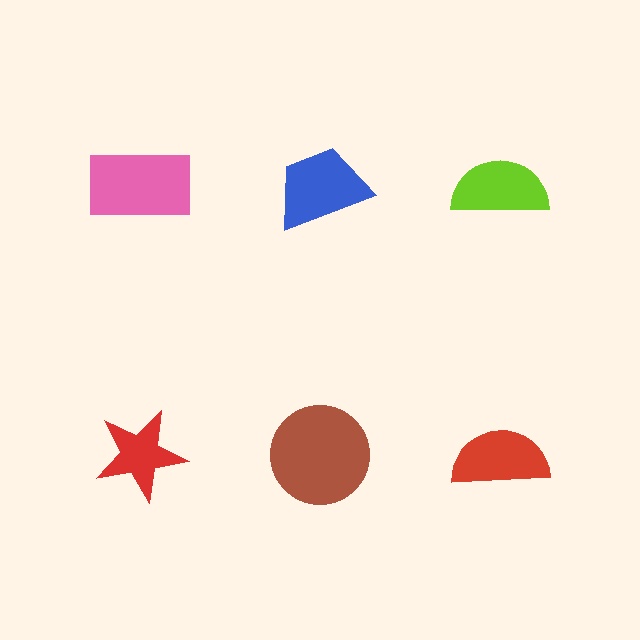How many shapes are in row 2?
3 shapes.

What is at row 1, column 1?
A pink rectangle.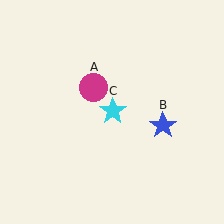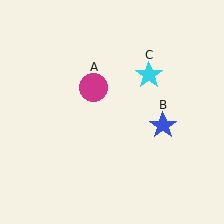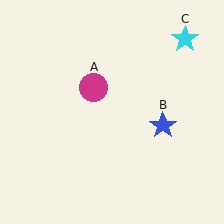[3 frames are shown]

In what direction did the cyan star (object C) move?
The cyan star (object C) moved up and to the right.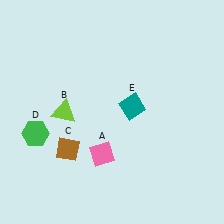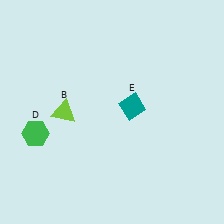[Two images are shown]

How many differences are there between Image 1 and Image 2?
There are 2 differences between the two images.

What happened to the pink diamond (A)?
The pink diamond (A) was removed in Image 2. It was in the bottom-left area of Image 1.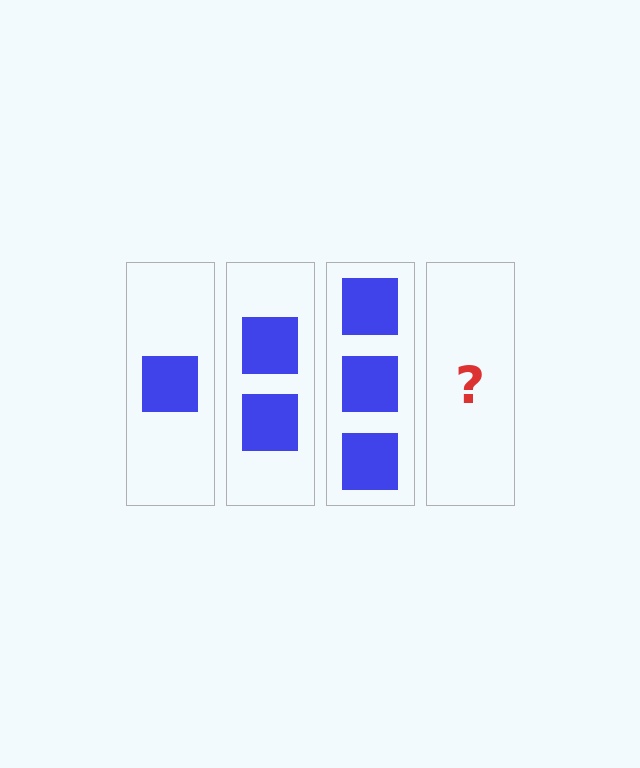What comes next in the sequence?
The next element should be 4 squares.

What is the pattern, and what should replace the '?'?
The pattern is that each step adds one more square. The '?' should be 4 squares.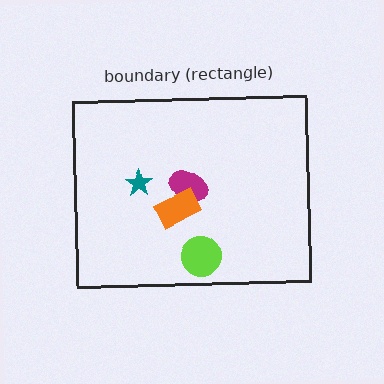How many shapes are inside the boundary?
4 inside, 0 outside.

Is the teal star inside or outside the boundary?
Inside.